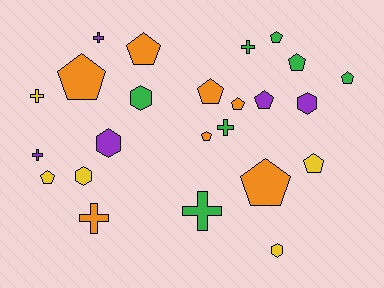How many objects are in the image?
There are 24 objects.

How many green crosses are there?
There are 3 green crosses.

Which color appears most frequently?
Green, with 7 objects.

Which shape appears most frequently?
Pentagon, with 12 objects.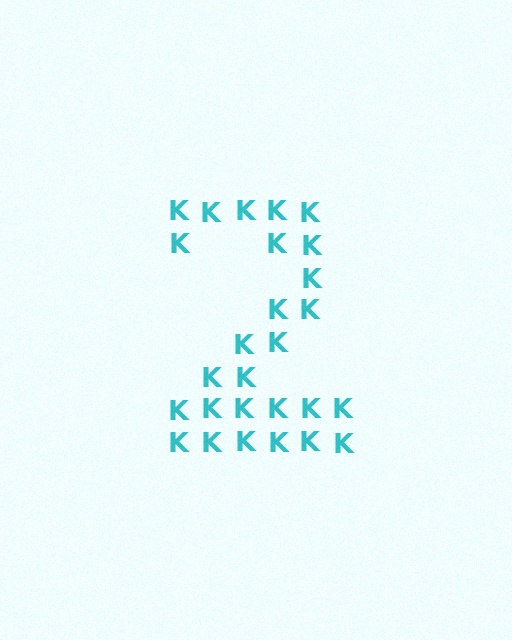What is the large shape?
The large shape is the digit 2.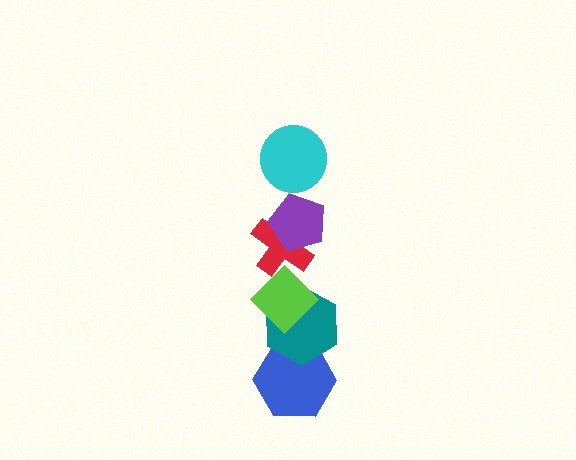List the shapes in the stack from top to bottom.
From top to bottom: the cyan circle, the purple pentagon, the red cross, the lime diamond, the teal hexagon, the blue hexagon.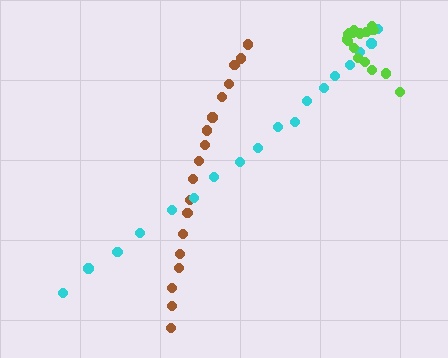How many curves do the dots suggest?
There are 3 distinct paths.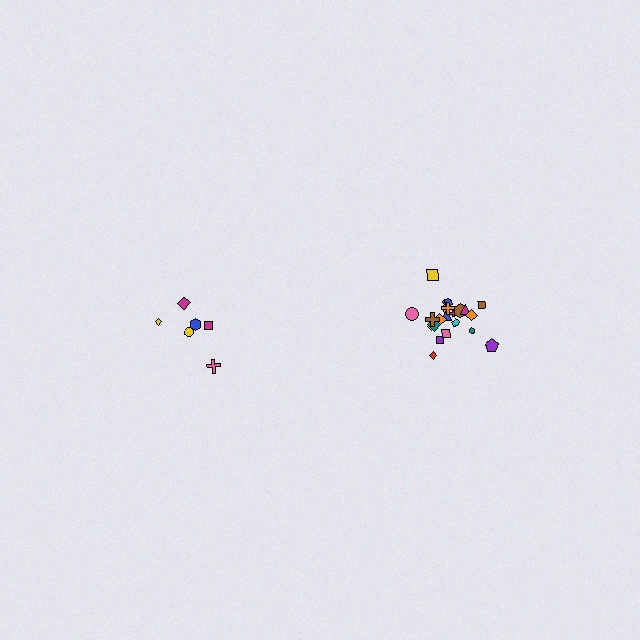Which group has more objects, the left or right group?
The right group.